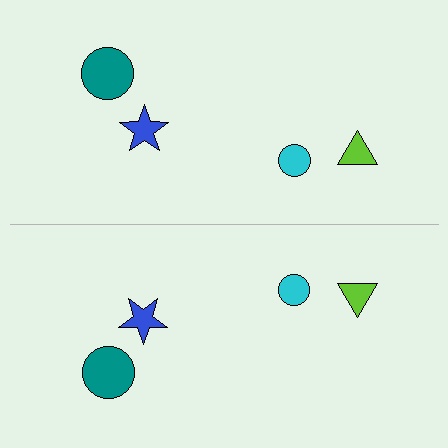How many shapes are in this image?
There are 8 shapes in this image.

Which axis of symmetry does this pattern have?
The pattern has a horizontal axis of symmetry running through the center of the image.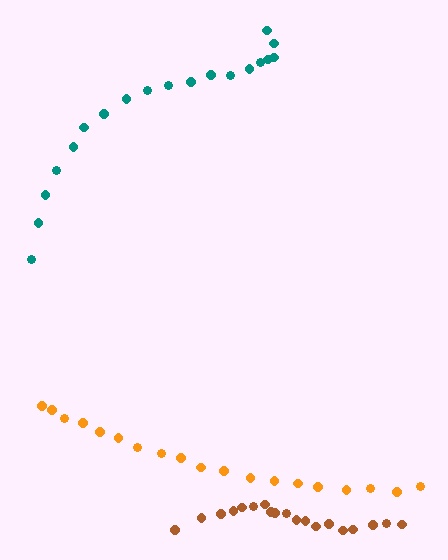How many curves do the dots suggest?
There are 3 distinct paths.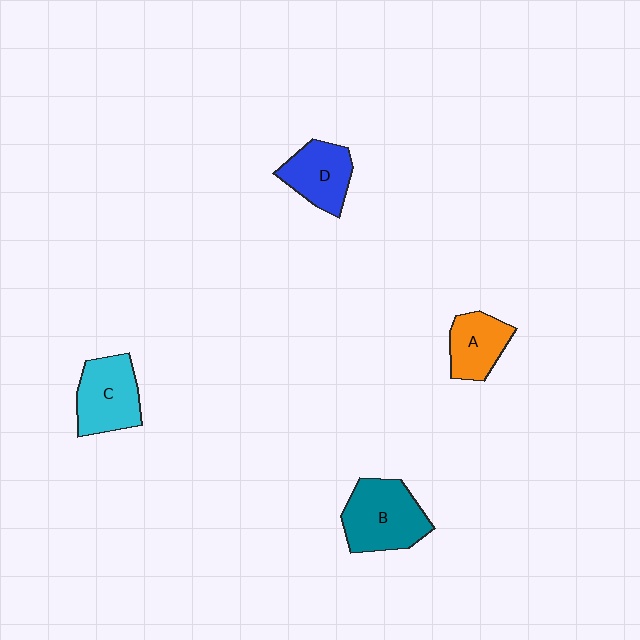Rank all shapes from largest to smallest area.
From largest to smallest: B (teal), C (cyan), D (blue), A (orange).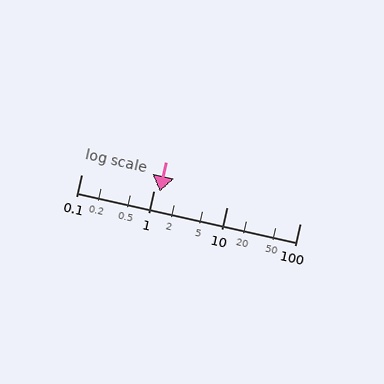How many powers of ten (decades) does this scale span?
The scale spans 3 decades, from 0.1 to 100.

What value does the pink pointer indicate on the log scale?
The pointer indicates approximately 1.2.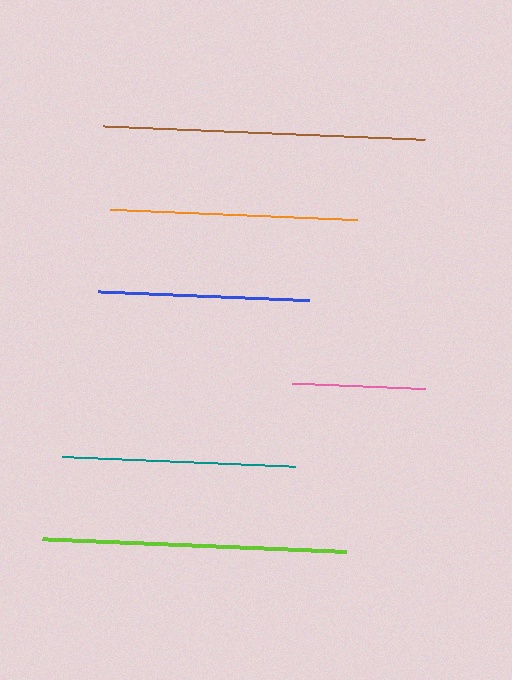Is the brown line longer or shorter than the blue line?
The brown line is longer than the blue line.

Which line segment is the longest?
The brown line is the longest at approximately 323 pixels.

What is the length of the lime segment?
The lime segment is approximately 304 pixels long.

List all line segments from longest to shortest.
From longest to shortest: brown, lime, orange, teal, blue, pink.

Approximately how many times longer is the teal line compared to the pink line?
The teal line is approximately 1.8 times the length of the pink line.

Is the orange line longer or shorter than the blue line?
The orange line is longer than the blue line.